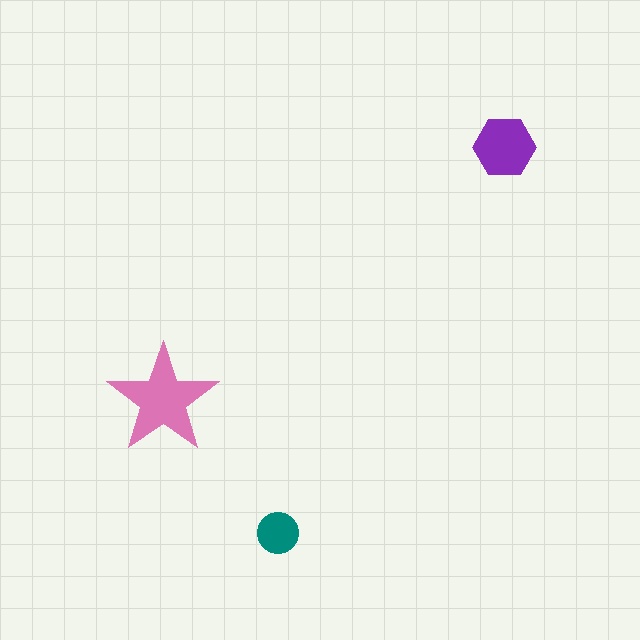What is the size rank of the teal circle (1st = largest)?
3rd.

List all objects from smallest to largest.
The teal circle, the purple hexagon, the pink star.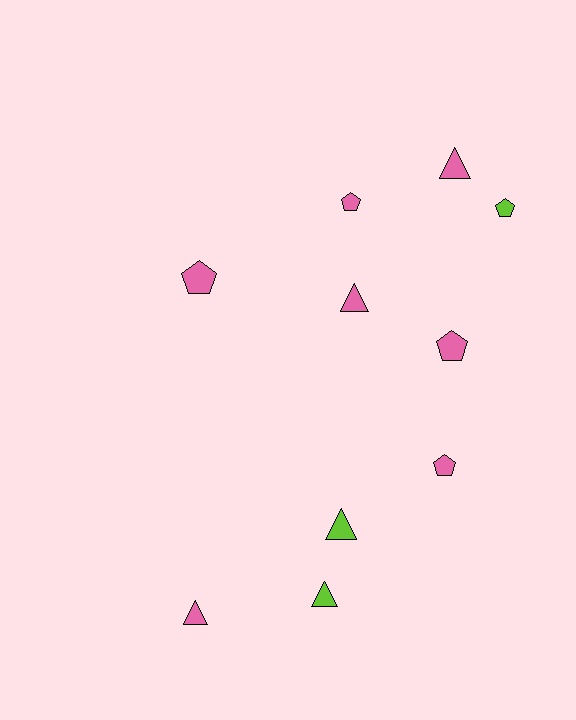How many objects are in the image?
There are 10 objects.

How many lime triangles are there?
There are 2 lime triangles.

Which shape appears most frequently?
Pentagon, with 5 objects.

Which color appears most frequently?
Pink, with 7 objects.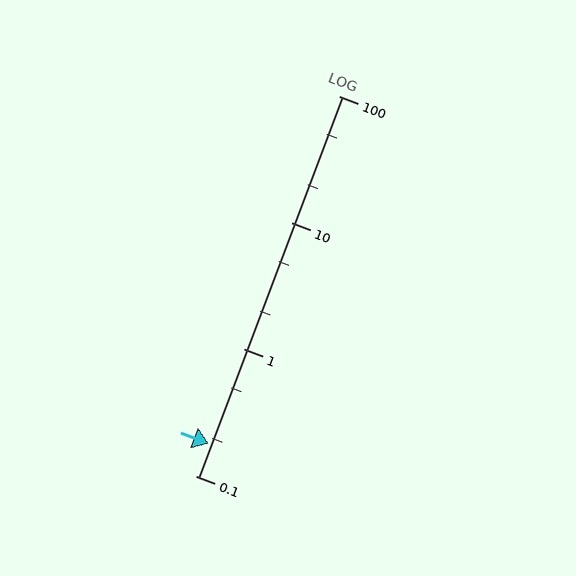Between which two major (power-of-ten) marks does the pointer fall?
The pointer is between 0.1 and 1.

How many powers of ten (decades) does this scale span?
The scale spans 3 decades, from 0.1 to 100.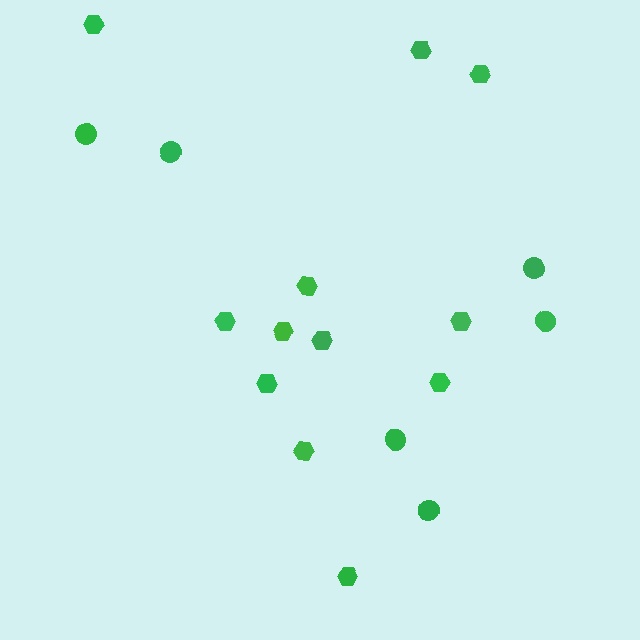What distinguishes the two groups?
There are 2 groups: one group of hexagons (12) and one group of circles (6).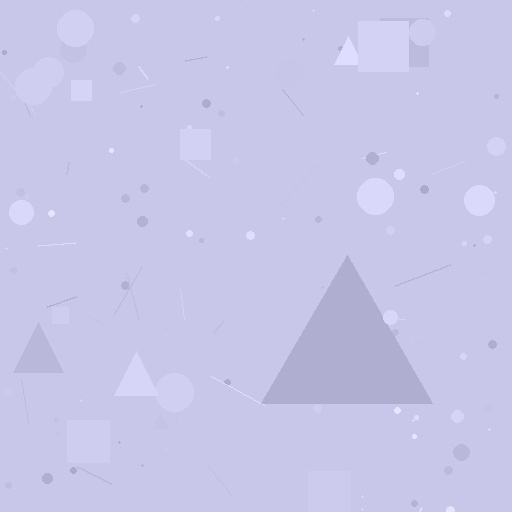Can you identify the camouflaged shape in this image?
The camouflaged shape is a triangle.